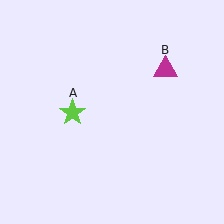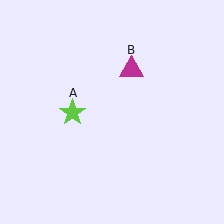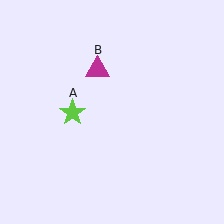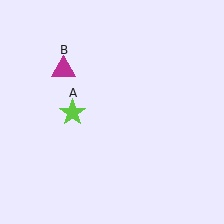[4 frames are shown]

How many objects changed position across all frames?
1 object changed position: magenta triangle (object B).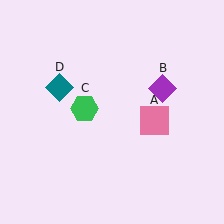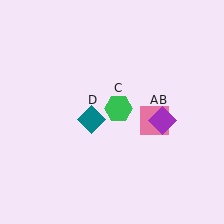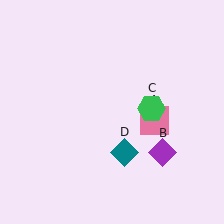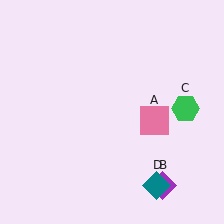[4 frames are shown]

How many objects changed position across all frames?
3 objects changed position: purple diamond (object B), green hexagon (object C), teal diamond (object D).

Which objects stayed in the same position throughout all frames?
Pink square (object A) remained stationary.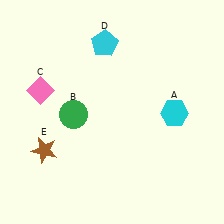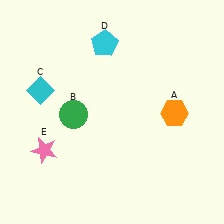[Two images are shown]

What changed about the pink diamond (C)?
In Image 1, C is pink. In Image 2, it changed to cyan.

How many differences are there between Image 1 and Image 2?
There are 3 differences between the two images.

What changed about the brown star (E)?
In Image 1, E is brown. In Image 2, it changed to pink.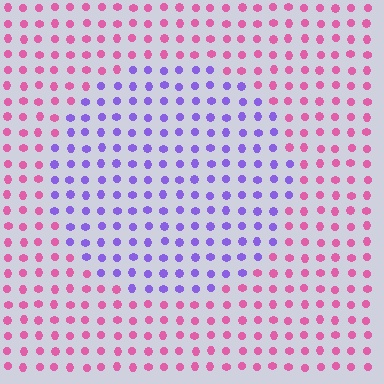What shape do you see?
I see a circle.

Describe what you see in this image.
The image is filled with small pink elements in a uniform arrangement. A circle-shaped region is visible where the elements are tinted to a slightly different hue, forming a subtle color boundary.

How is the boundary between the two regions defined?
The boundary is defined purely by a slight shift in hue (about 66 degrees). Spacing, size, and orientation are identical on both sides.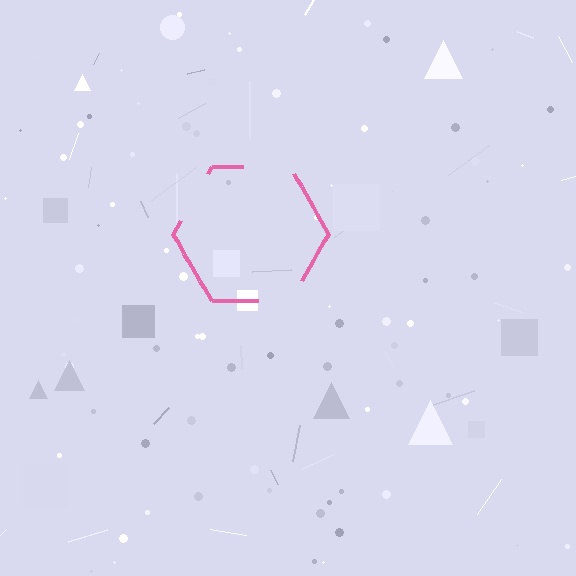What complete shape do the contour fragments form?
The contour fragments form a hexagon.